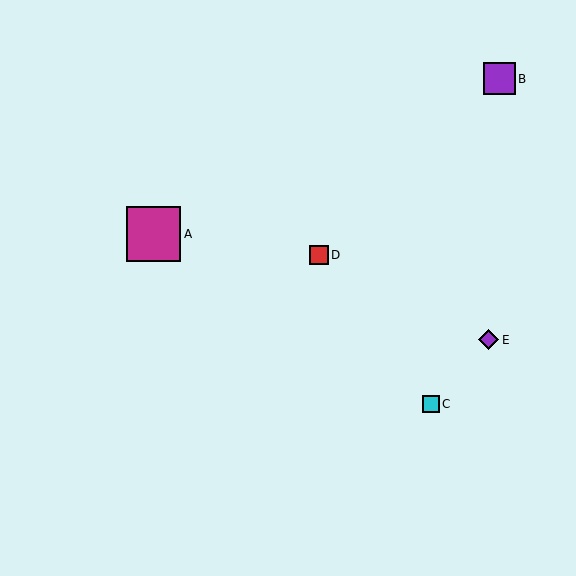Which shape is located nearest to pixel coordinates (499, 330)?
The purple diamond (labeled E) at (488, 340) is nearest to that location.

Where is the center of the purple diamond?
The center of the purple diamond is at (488, 340).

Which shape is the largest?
The magenta square (labeled A) is the largest.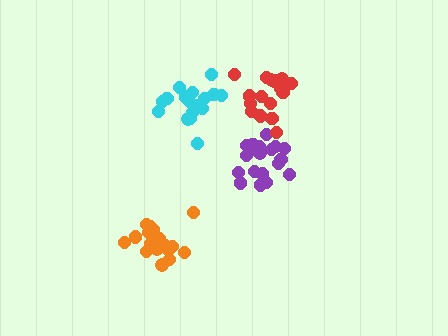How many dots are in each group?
Group 1: 19 dots, Group 2: 17 dots, Group 3: 19 dots, Group 4: 17 dots (72 total).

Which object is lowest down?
The orange cluster is bottommost.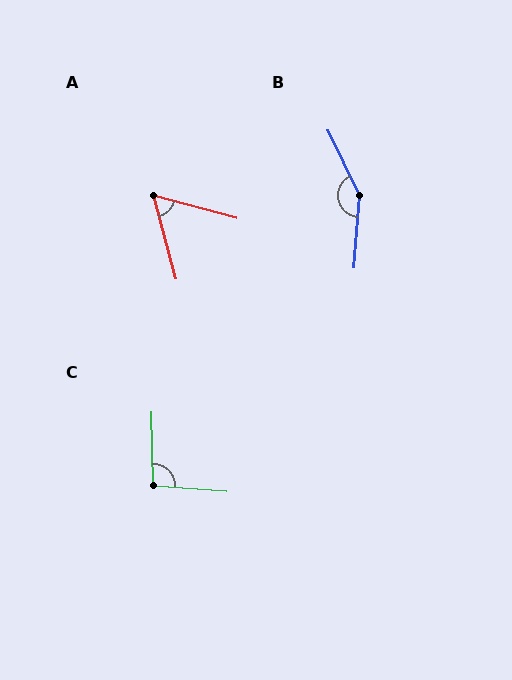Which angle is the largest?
B, at approximately 151 degrees.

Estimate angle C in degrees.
Approximately 95 degrees.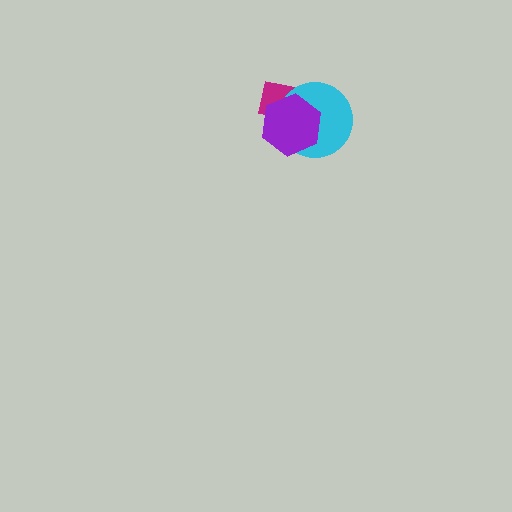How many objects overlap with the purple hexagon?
2 objects overlap with the purple hexagon.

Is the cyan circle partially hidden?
Yes, it is partially covered by another shape.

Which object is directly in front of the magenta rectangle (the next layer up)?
The cyan circle is directly in front of the magenta rectangle.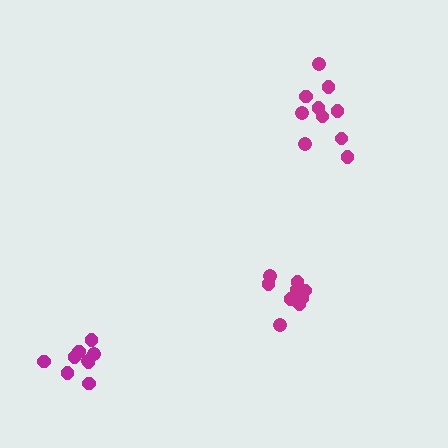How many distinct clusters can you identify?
There are 3 distinct clusters.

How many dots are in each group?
Group 1: 11 dots, Group 2: 10 dots, Group 3: 9 dots (30 total).